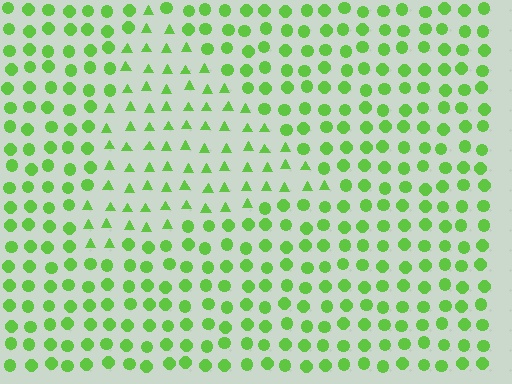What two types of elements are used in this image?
The image uses triangles inside the triangle region and circles outside it.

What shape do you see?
I see a triangle.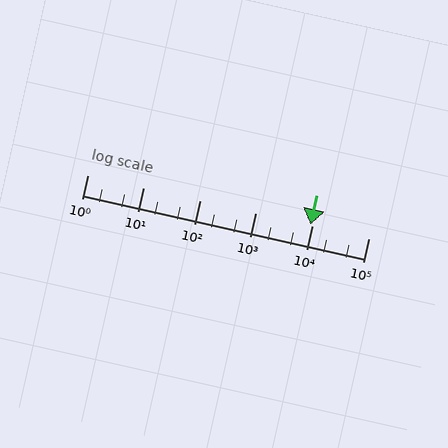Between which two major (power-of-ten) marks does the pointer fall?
The pointer is between 1000 and 10000.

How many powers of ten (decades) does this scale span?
The scale spans 5 decades, from 1 to 100000.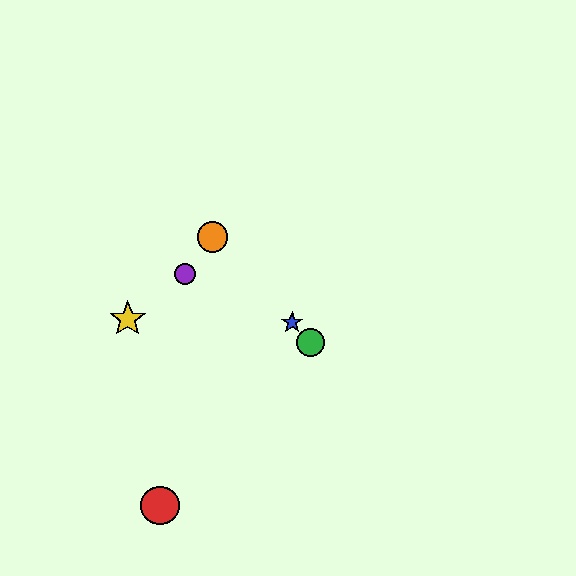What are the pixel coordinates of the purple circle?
The purple circle is at (185, 274).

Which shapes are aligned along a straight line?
The blue star, the green circle, the orange circle are aligned along a straight line.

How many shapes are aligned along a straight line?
3 shapes (the blue star, the green circle, the orange circle) are aligned along a straight line.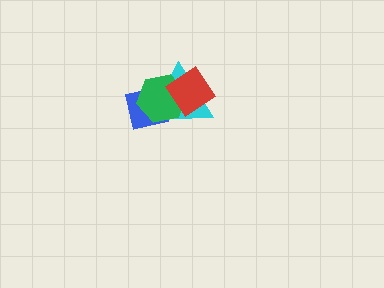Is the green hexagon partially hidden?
Yes, it is partially covered by another shape.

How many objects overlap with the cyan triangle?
3 objects overlap with the cyan triangle.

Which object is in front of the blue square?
The green hexagon is in front of the blue square.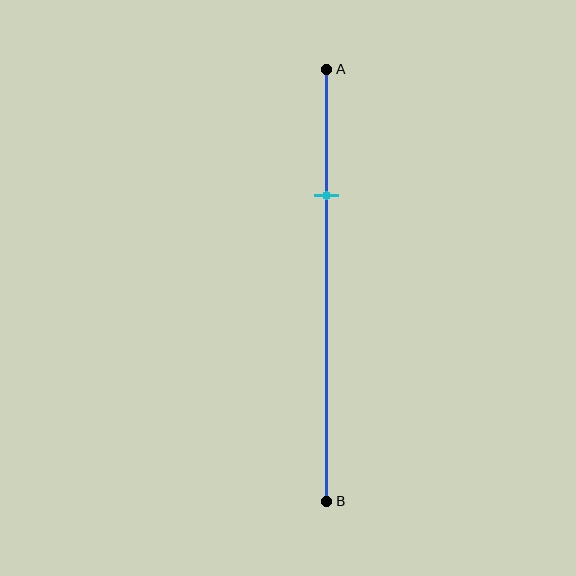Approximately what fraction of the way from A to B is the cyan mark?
The cyan mark is approximately 30% of the way from A to B.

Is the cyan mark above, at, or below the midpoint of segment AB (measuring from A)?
The cyan mark is above the midpoint of segment AB.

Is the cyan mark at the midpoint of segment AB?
No, the mark is at about 30% from A, not at the 50% midpoint.